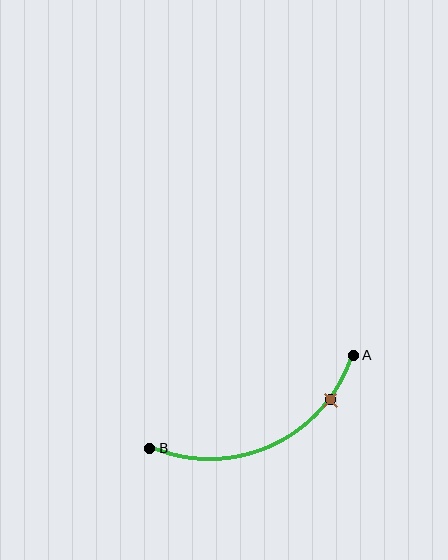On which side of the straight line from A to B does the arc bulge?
The arc bulges below the straight line connecting A and B.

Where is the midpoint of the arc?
The arc midpoint is the point on the curve farthest from the straight line joining A and B. It sits below that line.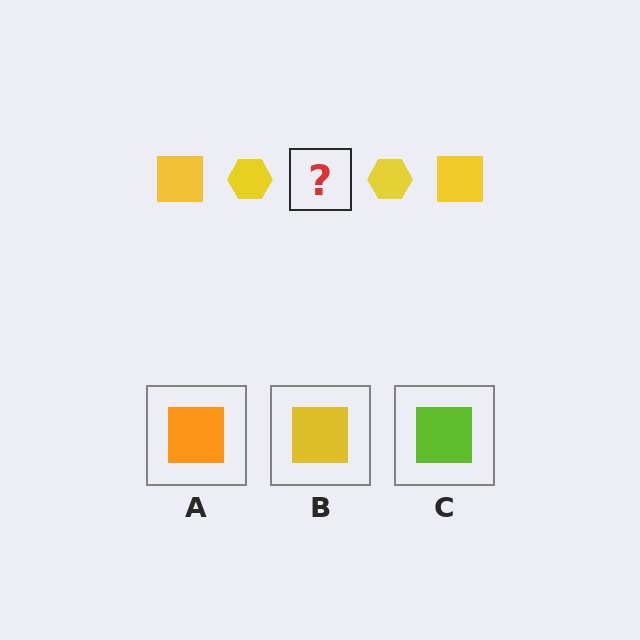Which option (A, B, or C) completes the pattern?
B.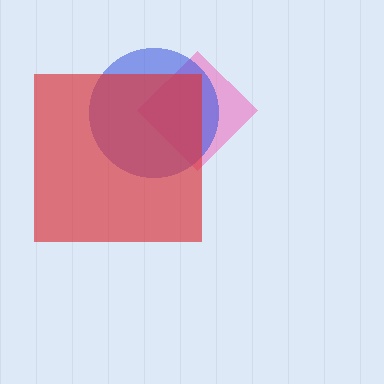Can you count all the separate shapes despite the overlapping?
Yes, there are 3 separate shapes.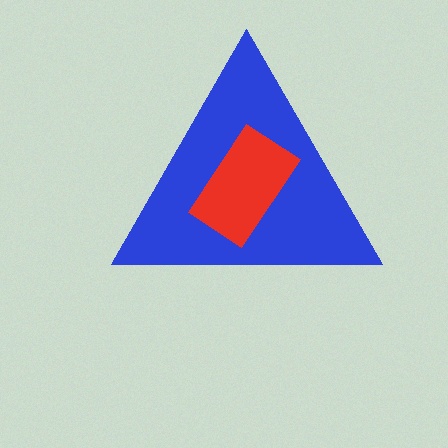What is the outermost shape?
The blue triangle.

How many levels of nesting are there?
2.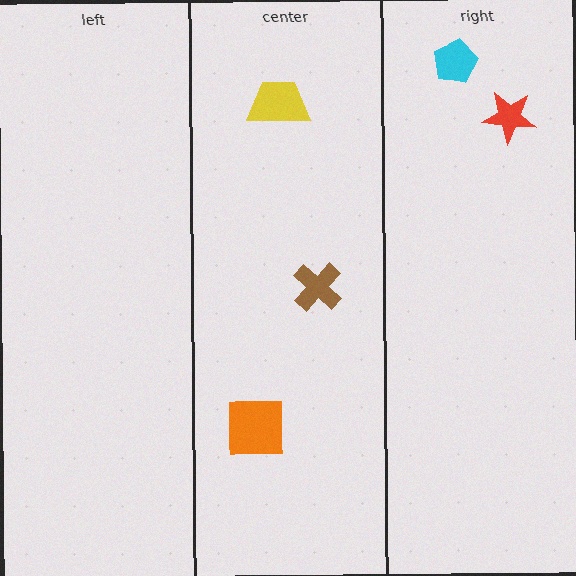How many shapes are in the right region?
2.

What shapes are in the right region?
The red star, the cyan pentagon.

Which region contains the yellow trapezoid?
The center region.